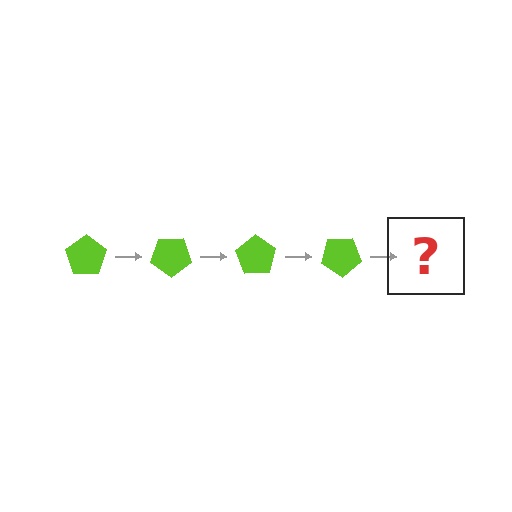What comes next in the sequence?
The next element should be a lime pentagon rotated 140 degrees.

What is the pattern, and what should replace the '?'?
The pattern is that the pentagon rotates 35 degrees each step. The '?' should be a lime pentagon rotated 140 degrees.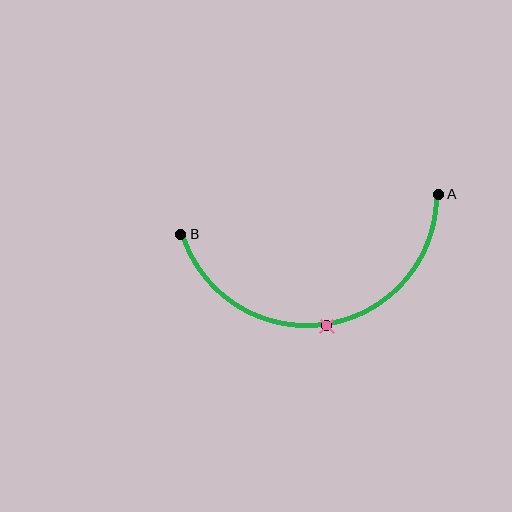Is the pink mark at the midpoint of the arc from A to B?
Yes. The pink mark lies on the arc at equal arc-length from both A and B — it is the arc midpoint.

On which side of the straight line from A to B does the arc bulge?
The arc bulges below the straight line connecting A and B.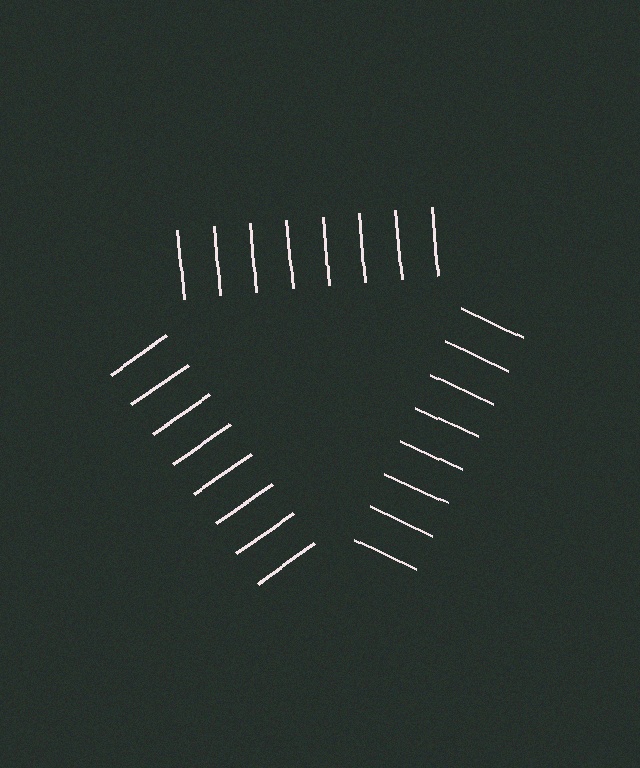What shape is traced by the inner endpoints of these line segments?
An illusory triangle — the line segments terminate on its edges but no continuous stroke is drawn.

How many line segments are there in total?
24 — 8 along each of the 3 edges.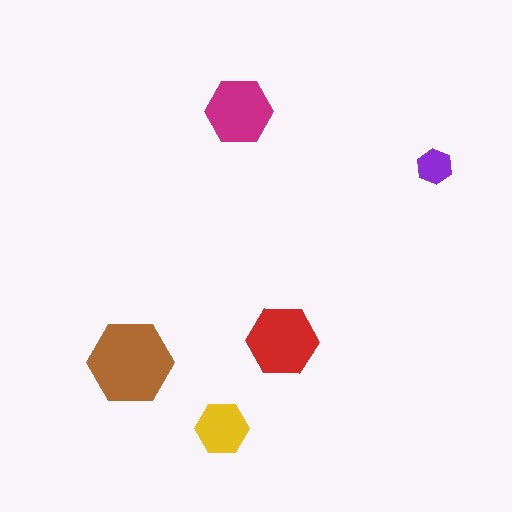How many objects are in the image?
There are 5 objects in the image.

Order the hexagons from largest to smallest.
the brown one, the red one, the magenta one, the yellow one, the purple one.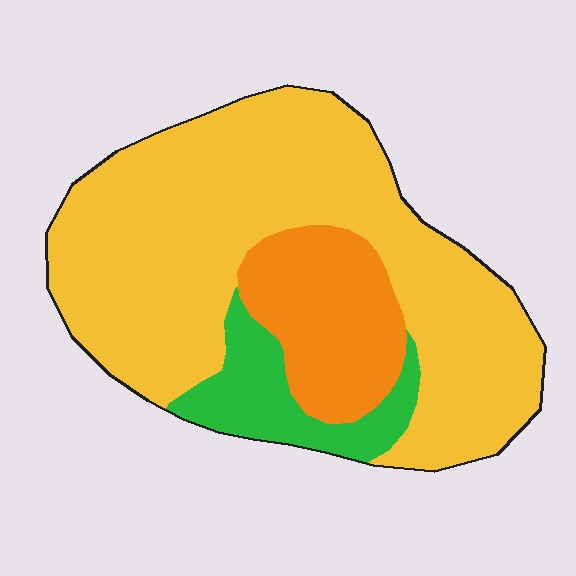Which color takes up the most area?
Yellow, at roughly 70%.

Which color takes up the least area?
Green, at roughly 10%.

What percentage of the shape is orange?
Orange covers about 20% of the shape.